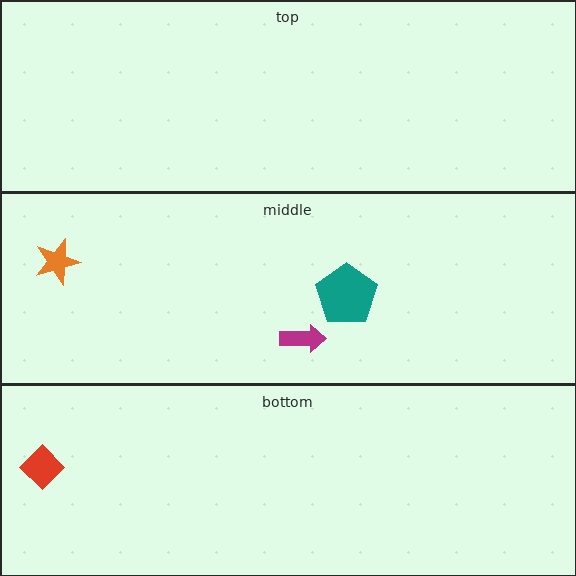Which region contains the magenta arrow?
The middle region.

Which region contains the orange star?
The middle region.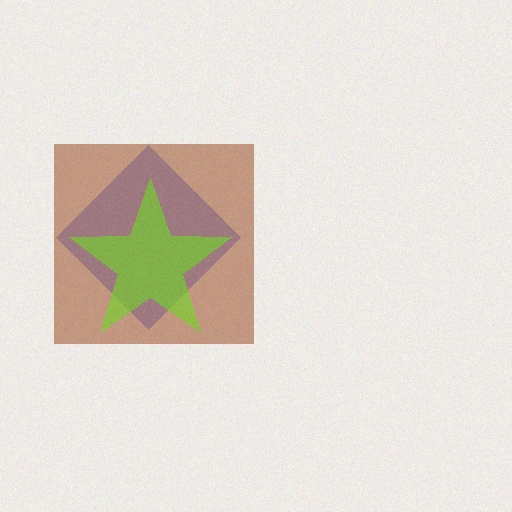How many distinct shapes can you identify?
There are 3 distinct shapes: a blue diamond, a brown square, a lime star.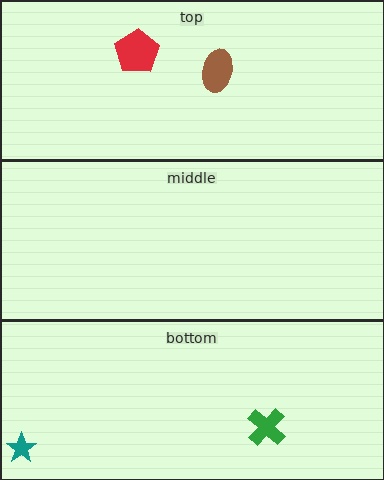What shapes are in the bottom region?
The green cross, the teal star.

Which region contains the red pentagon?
The top region.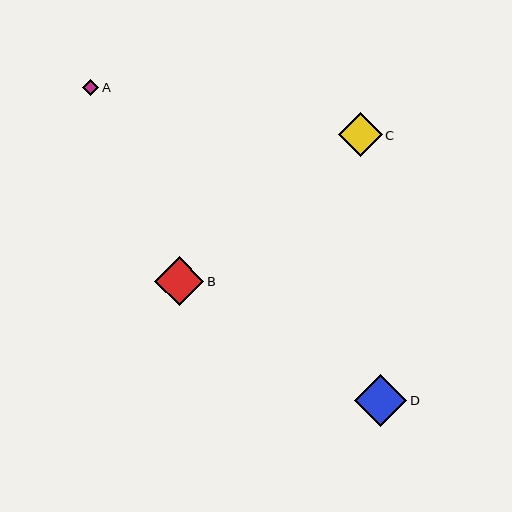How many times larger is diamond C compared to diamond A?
Diamond C is approximately 2.8 times the size of diamond A.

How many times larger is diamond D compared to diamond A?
Diamond D is approximately 3.3 times the size of diamond A.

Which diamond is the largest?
Diamond D is the largest with a size of approximately 52 pixels.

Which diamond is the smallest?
Diamond A is the smallest with a size of approximately 16 pixels.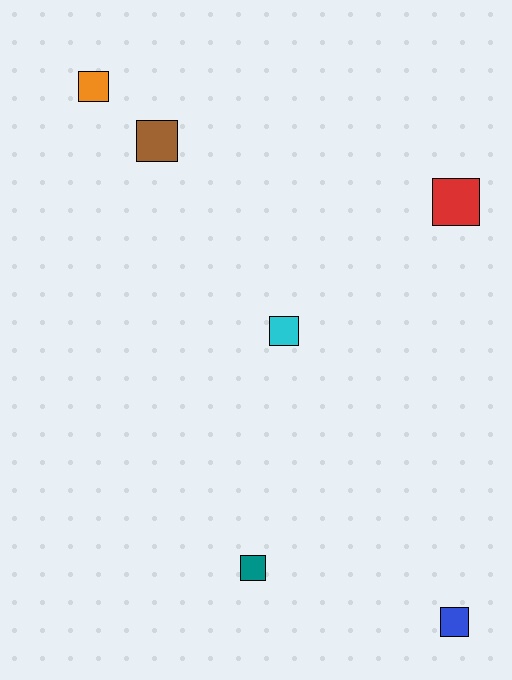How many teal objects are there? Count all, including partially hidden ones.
There is 1 teal object.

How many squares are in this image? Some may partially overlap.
There are 6 squares.